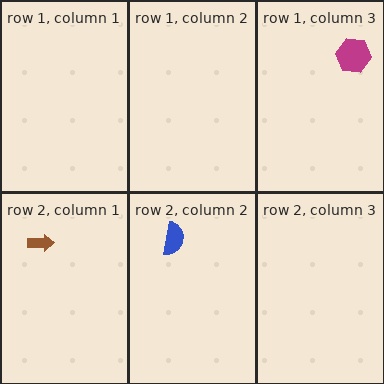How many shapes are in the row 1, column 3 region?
1.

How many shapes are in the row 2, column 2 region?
1.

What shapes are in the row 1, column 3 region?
The magenta hexagon.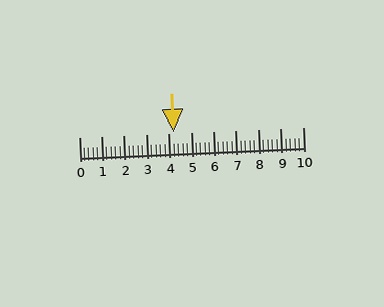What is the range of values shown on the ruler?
The ruler shows values from 0 to 10.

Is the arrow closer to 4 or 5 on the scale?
The arrow is closer to 4.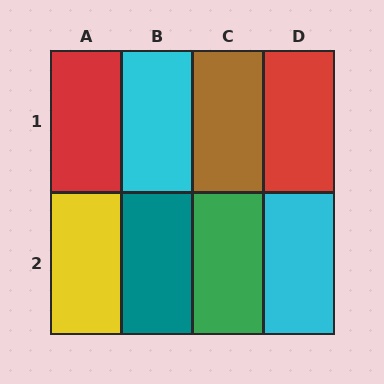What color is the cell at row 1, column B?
Cyan.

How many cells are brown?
1 cell is brown.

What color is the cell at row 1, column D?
Red.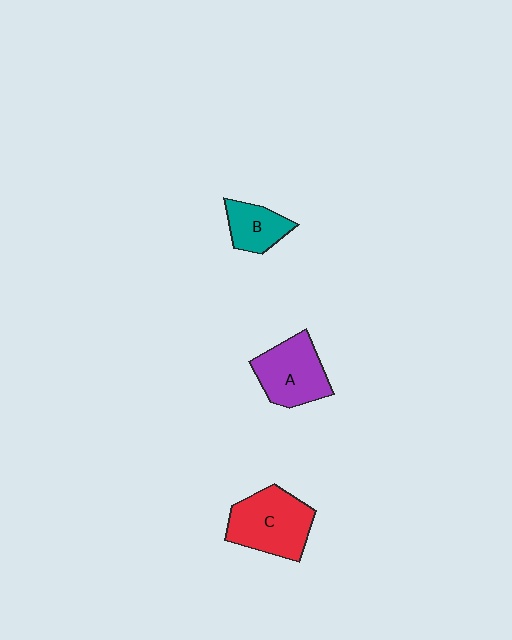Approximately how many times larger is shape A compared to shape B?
Approximately 1.6 times.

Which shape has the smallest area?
Shape B (teal).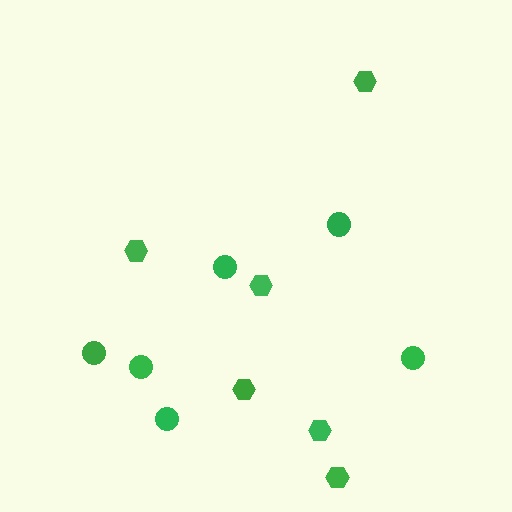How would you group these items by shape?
There are 2 groups: one group of circles (6) and one group of hexagons (6).